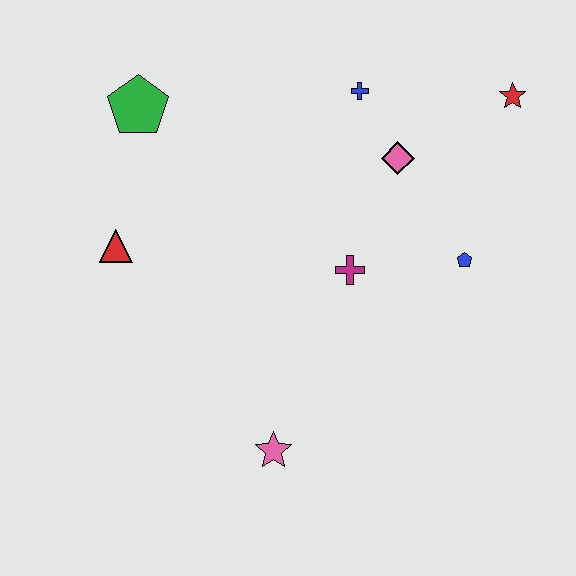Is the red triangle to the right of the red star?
No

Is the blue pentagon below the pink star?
No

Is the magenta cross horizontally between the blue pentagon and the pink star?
Yes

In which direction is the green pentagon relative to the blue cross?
The green pentagon is to the left of the blue cross.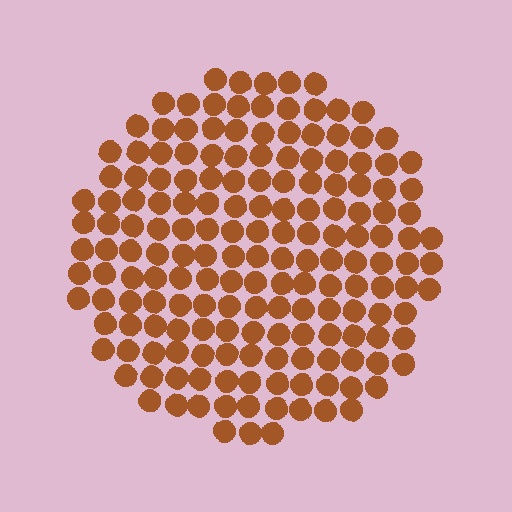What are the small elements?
The small elements are circles.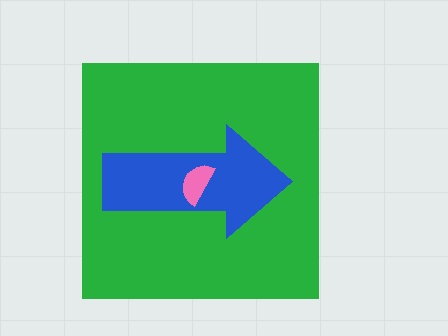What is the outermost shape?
The green square.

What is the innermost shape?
The pink semicircle.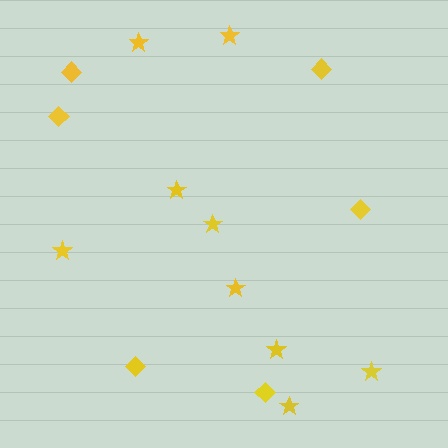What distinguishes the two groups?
There are 2 groups: one group of diamonds (6) and one group of stars (9).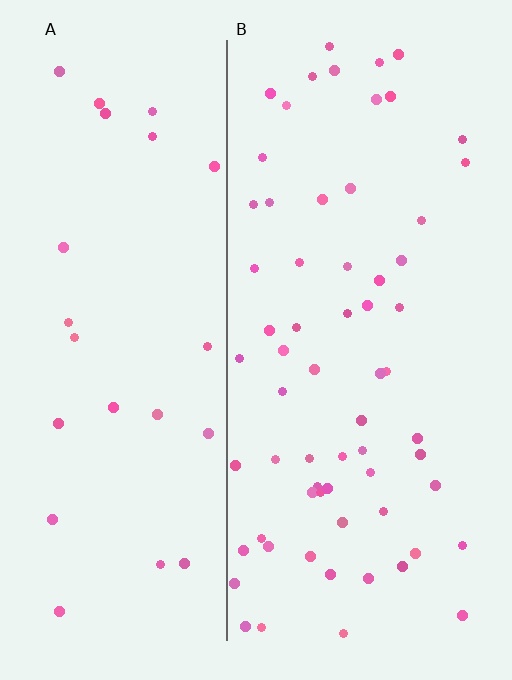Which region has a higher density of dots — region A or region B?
B (the right).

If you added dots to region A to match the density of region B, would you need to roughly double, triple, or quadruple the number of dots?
Approximately triple.